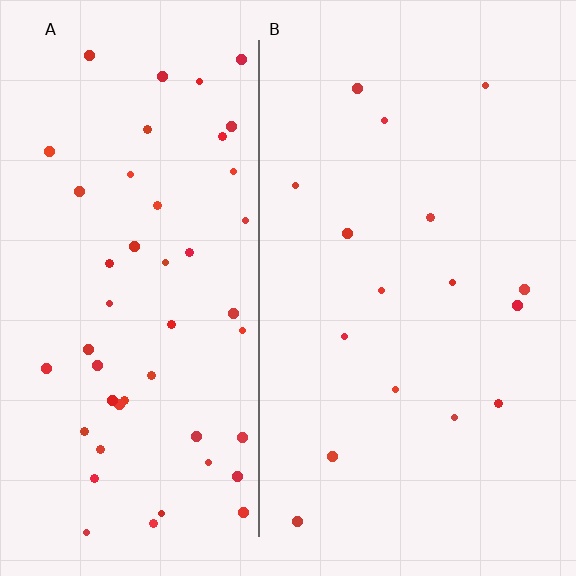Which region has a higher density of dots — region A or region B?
A (the left).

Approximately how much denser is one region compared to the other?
Approximately 3.1× — region A over region B.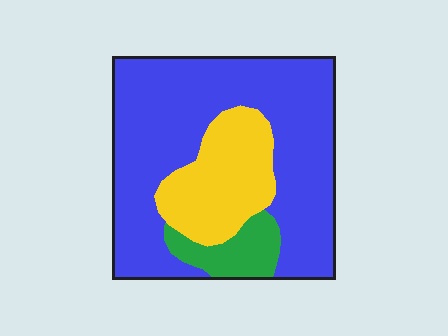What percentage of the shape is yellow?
Yellow takes up about one fifth (1/5) of the shape.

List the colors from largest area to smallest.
From largest to smallest: blue, yellow, green.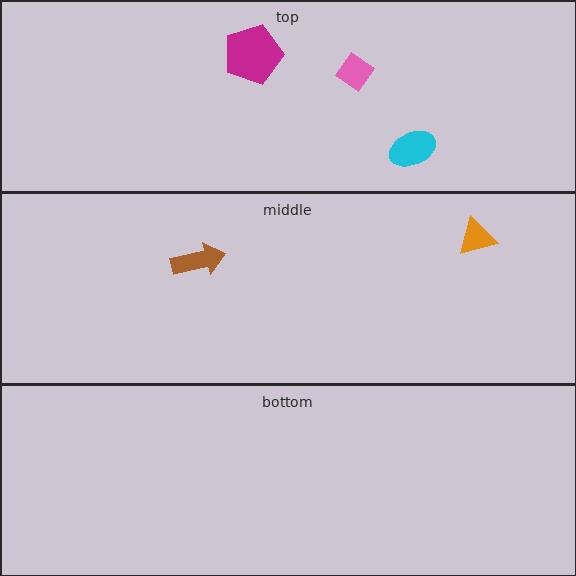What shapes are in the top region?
The cyan ellipse, the magenta pentagon, the pink diamond.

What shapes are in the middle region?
The brown arrow, the orange triangle.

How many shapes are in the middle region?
2.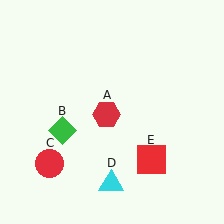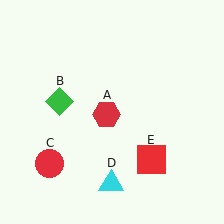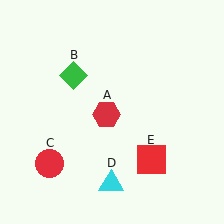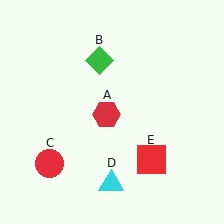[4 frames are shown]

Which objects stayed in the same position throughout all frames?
Red hexagon (object A) and red circle (object C) and cyan triangle (object D) and red square (object E) remained stationary.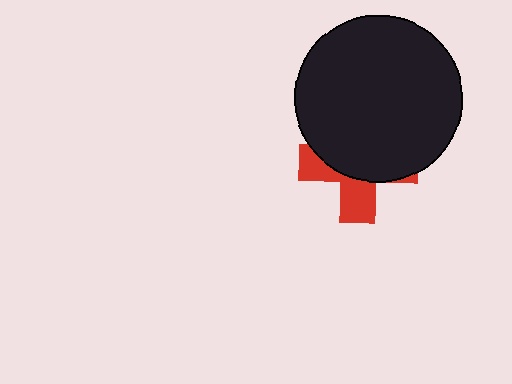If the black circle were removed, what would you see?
You would see the complete red cross.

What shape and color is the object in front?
The object in front is a black circle.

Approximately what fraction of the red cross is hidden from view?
Roughly 63% of the red cross is hidden behind the black circle.